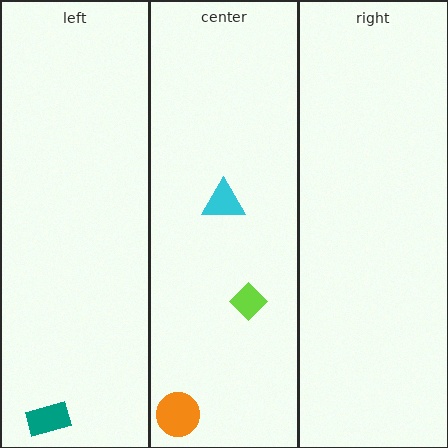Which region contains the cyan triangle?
The center region.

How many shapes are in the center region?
3.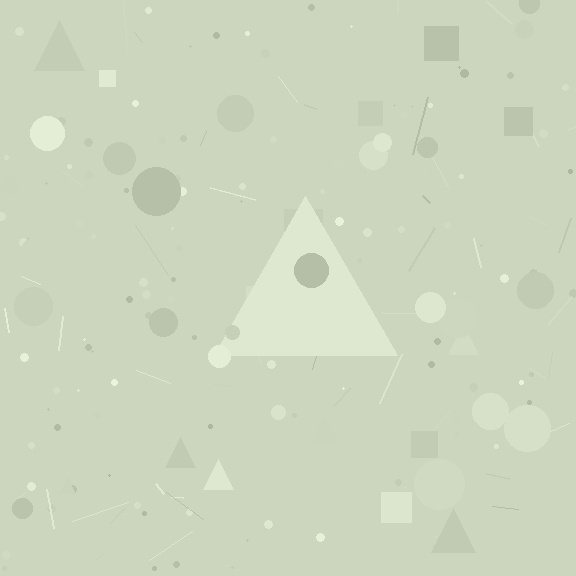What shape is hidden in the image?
A triangle is hidden in the image.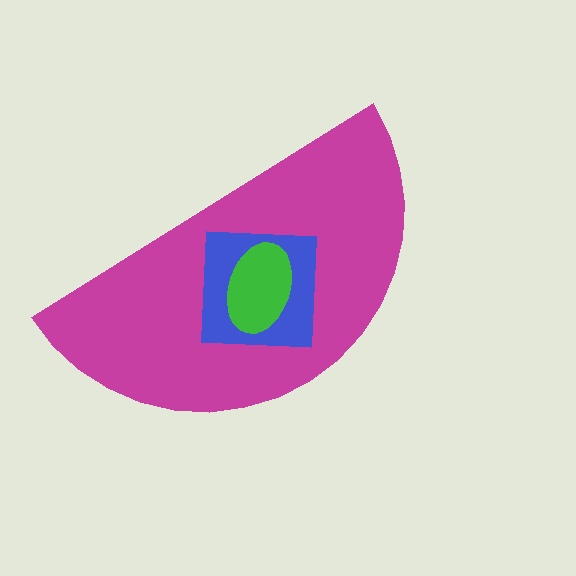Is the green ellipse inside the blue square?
Yes.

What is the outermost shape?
The magenta semicircle.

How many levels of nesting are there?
3.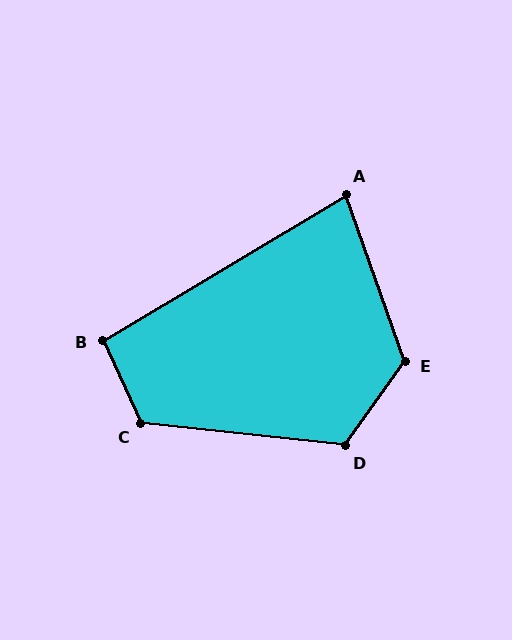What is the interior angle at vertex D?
Approximately 119 degrees (obtuse).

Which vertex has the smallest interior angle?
A, at approximately 78 degrees.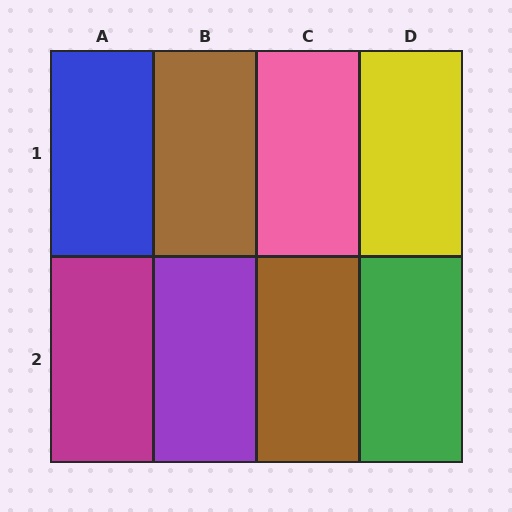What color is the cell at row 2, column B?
Purple.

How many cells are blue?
1 cell is blue.